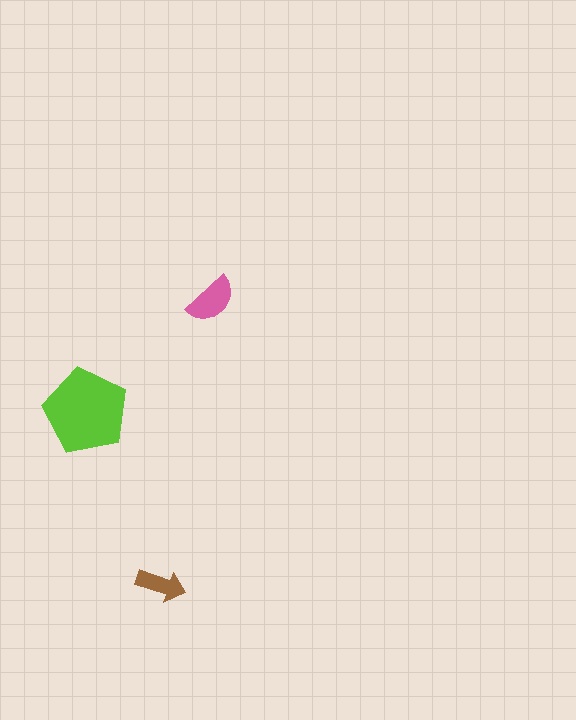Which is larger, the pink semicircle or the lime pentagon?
The lime pentagon.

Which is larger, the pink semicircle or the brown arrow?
The pink semicircle.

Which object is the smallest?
The brown arrow.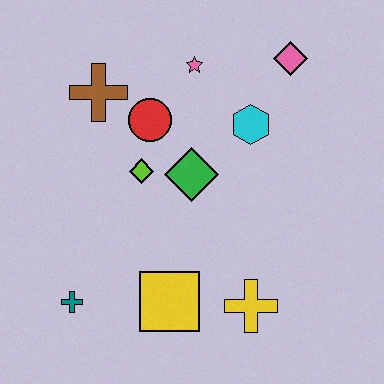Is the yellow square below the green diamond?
Yes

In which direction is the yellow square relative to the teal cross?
The yellow square is to the right of the teal cross.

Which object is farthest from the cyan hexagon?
The teal cross is farthest from the cyan hexagon.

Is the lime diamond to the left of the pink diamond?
Yes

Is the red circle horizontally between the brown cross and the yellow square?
Yes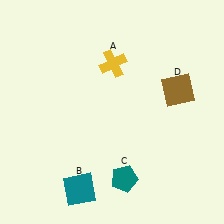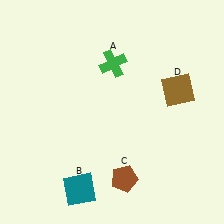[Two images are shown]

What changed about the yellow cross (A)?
In Image 1, A is yellow. In Image 2, it changed to green.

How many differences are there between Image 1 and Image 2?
There are 2 differences between the two images.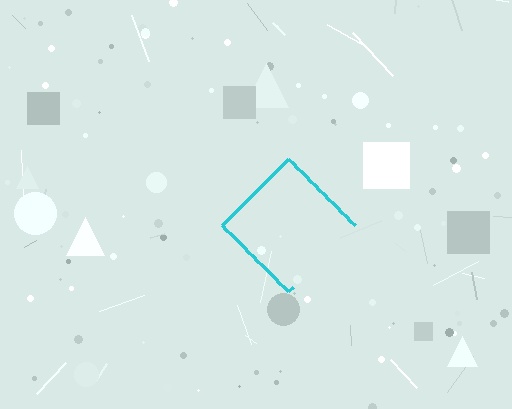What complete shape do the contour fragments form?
The contour fragments form a diamond.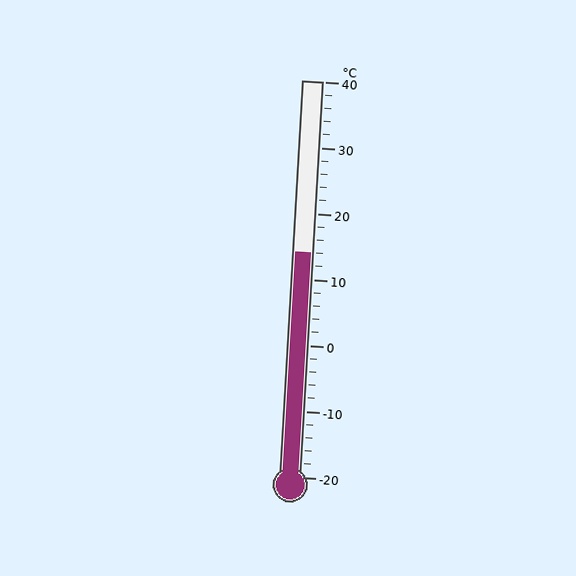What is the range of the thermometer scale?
The thermometer scale ranges from -20°C to 40°C.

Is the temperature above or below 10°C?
The temperature is above 10°C.